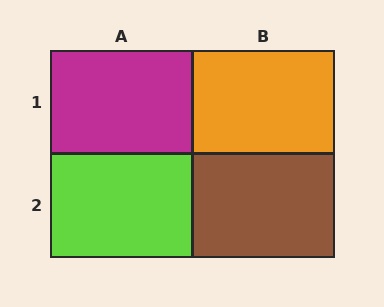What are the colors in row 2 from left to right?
Lime, brown.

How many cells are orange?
1 cell is orange.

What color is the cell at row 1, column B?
Orange.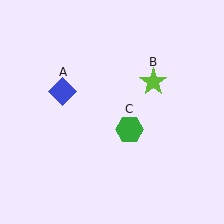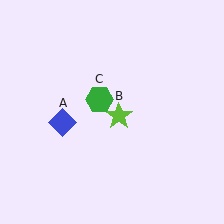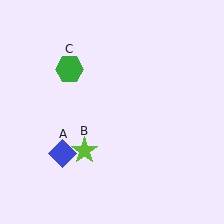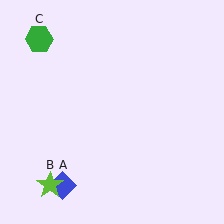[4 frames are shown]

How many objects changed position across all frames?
3 objects changed position: blue diamond (object A), lime star (object B), green hexagon (object C).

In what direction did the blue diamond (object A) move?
The blue diamond (object A) moved down.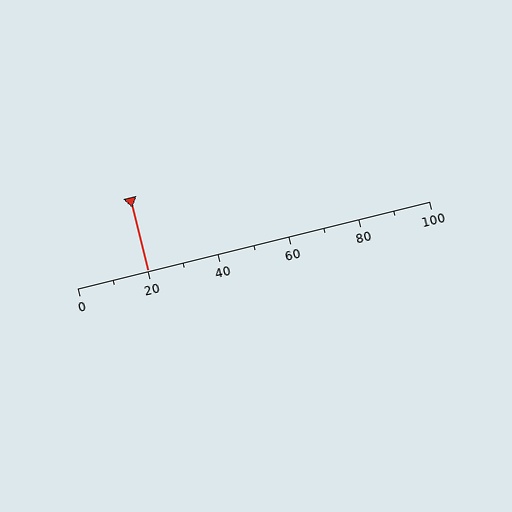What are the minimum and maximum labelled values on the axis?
The axis runs from 0 to 100.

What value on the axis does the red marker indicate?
The marker indicates approximately 20.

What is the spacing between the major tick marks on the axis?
The major ticks are spaced 20 apart.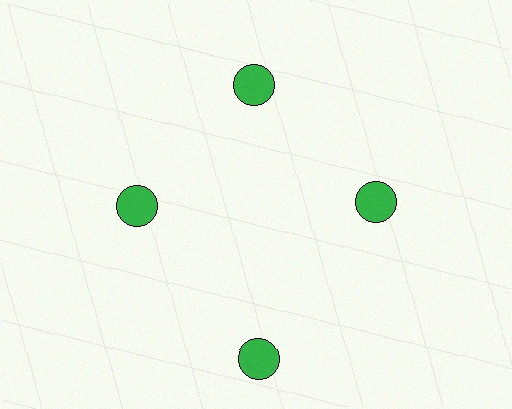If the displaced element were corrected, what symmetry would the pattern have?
It would have 4-fold rotational symmetry — the pattern would map onto itself every 90 degrees.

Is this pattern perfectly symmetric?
No. The 4 green circles are arranged in a ring, but one element near the 6 o'clock position is pushed outward from the center, breaking the 4-fold rotational symmetry.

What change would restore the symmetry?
The symmetry would be restored by moving it inward, back onto the ring so that all 4 circles sit at equal angles and equal distance from the center.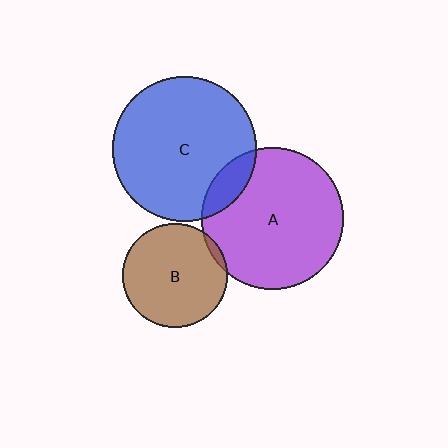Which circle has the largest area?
Circle C (blue).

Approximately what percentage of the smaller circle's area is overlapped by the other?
Approximately 10%.